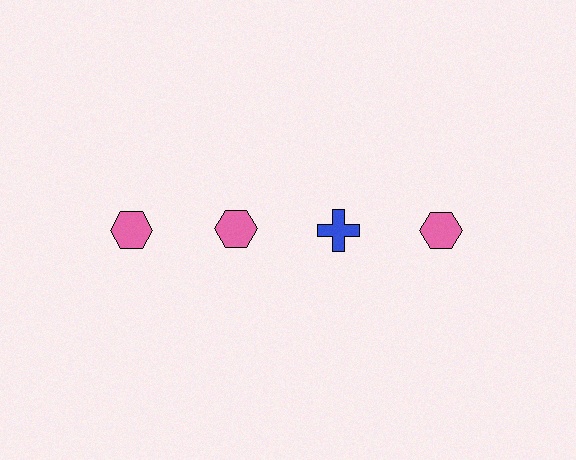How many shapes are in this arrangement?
There are 4 shapes arranged in a grid pattern.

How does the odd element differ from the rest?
It differs in both color (blue instead of pink) and shape (cross instead of hexagon).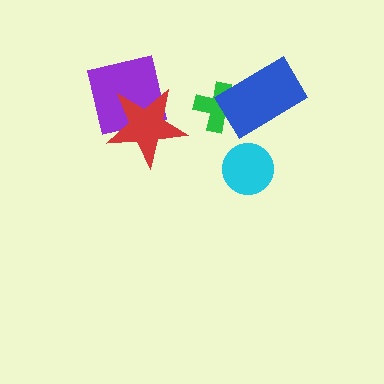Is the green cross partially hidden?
Yes, it is partially covered by another shape.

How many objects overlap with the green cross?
1 object overlaps with the green cross.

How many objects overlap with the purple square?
1 object overlaps with the purple square.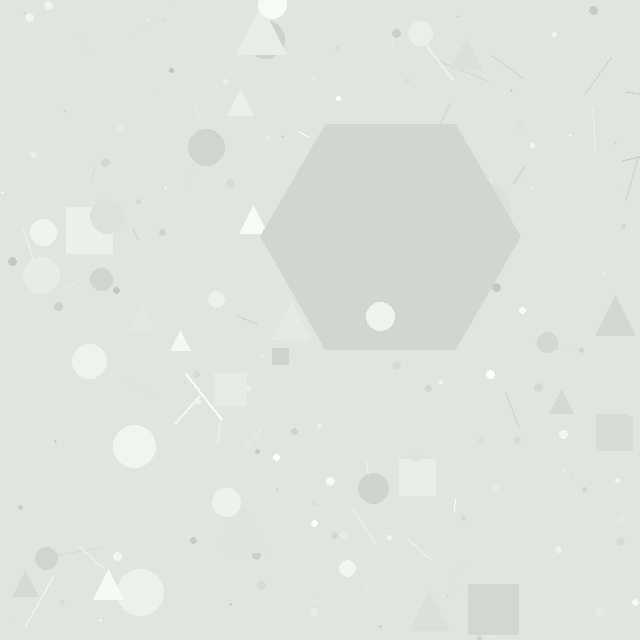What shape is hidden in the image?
A hexagon is hidden in the image.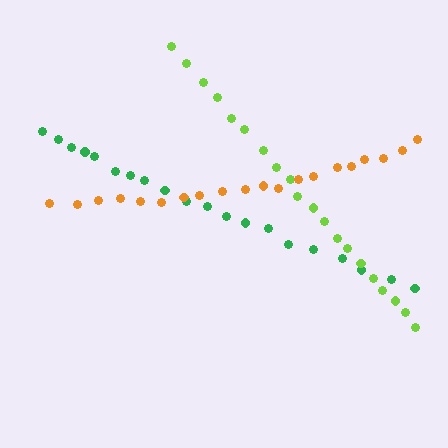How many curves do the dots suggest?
There are 3 distinct paths.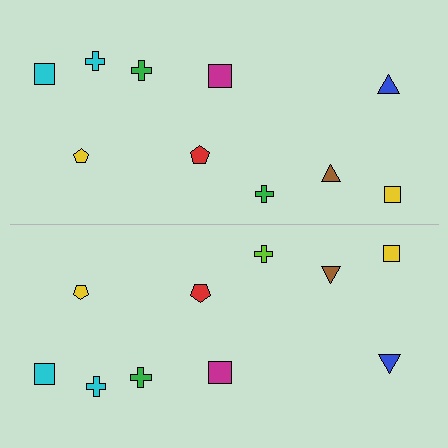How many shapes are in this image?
There are 20 shapes in this image.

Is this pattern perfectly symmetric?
No, the pattern is not perfectly symmetric. The lime cross on the bottom side breaks the symmetry — its mirror counterpart is green.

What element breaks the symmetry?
The lime cross on the bottom side breaks the symmetry — its mirror counterpart is green.